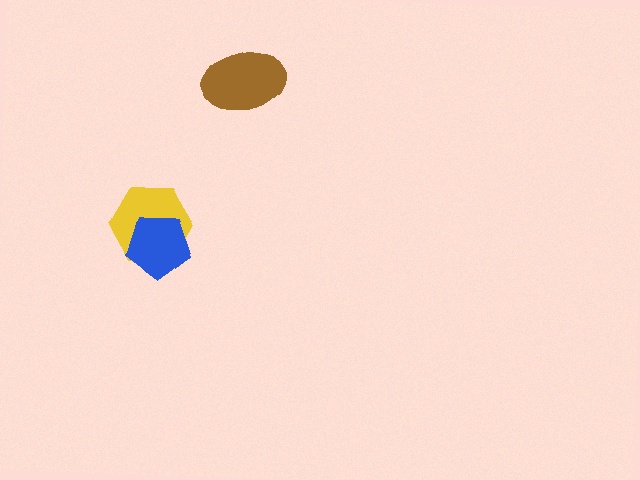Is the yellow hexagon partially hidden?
Yes, it is partially covered by another shape.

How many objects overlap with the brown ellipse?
0 objects overlap with the brown ellipse.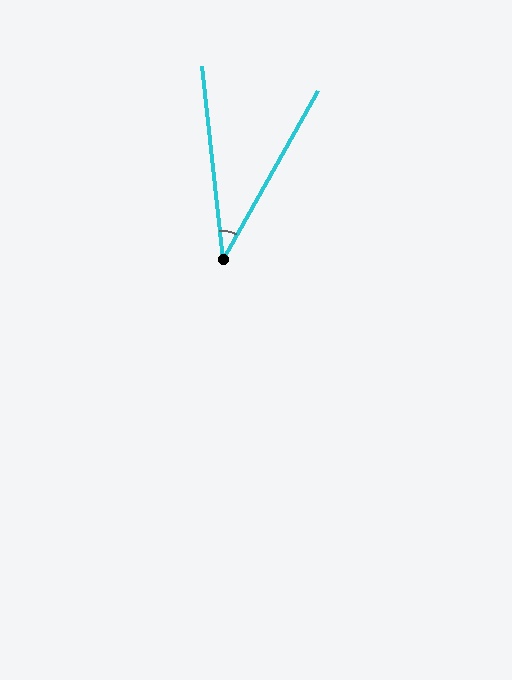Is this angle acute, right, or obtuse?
It is acute.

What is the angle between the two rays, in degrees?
Approximately 35 degrees.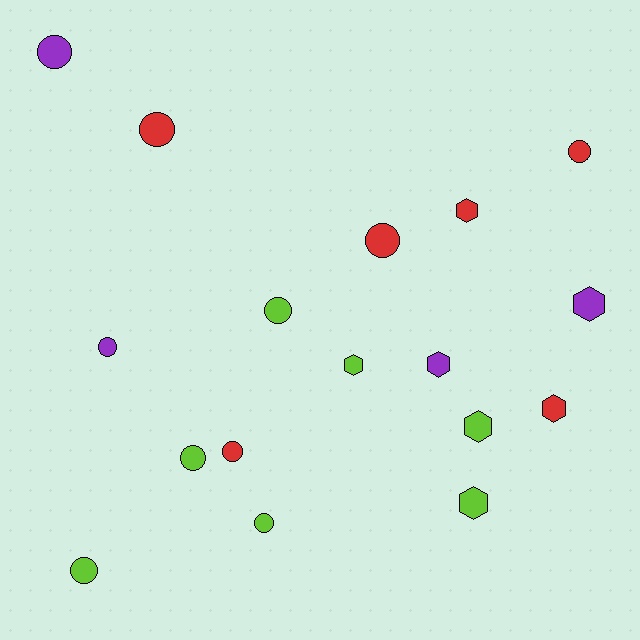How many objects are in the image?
There are 17 objects.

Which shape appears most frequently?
Circle, with 10 objects.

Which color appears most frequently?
Lime, with 7 objects.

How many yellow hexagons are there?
There are no yellow hexagons.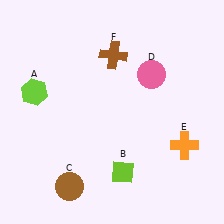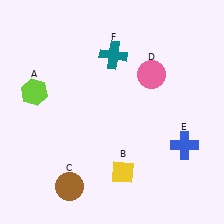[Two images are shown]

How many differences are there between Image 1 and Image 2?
There are 3 differences between the two images.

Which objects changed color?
B changed from lime to yellow. E changed from orange to blue. F changed from brown to teal.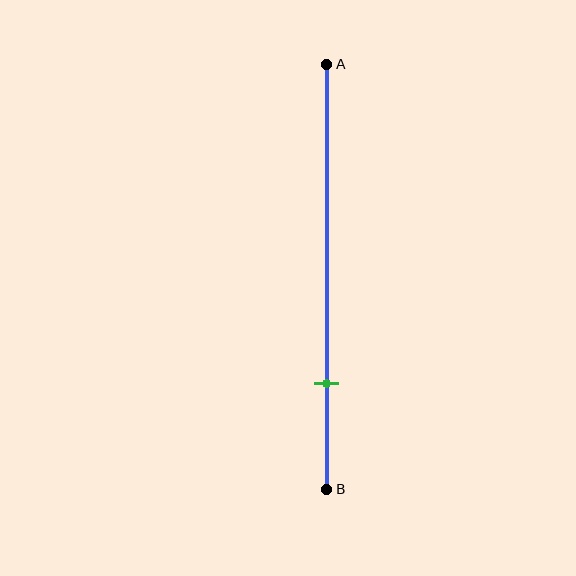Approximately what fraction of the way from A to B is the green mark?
The green mark is approximately 75% of the way from A to B.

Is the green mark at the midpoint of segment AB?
No, the mark is at about 75% from A, not at the 50% midpoint.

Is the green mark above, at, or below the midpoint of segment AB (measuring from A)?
The green mark is below the midpoint of segment AB.